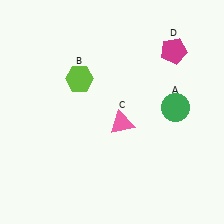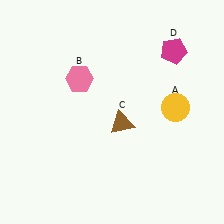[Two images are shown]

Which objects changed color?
A changed from green to yellow. B changed from lime to pink. C changed from pink to brown.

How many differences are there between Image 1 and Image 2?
There are 3 differences between the two images.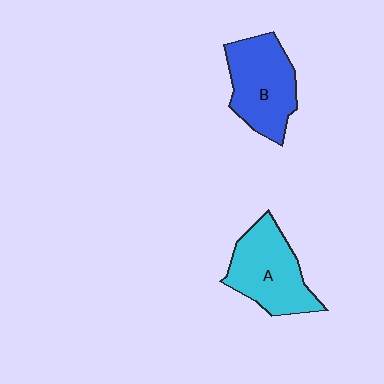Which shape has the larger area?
Shape A (cyan).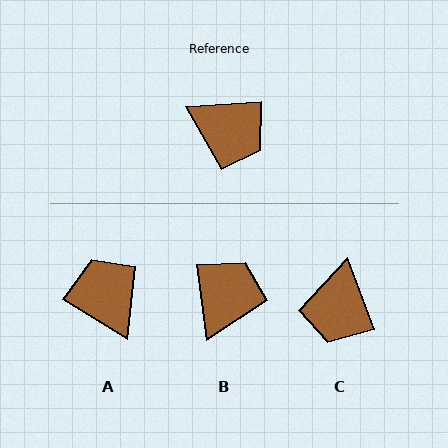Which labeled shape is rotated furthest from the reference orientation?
A, about 145 degrees away.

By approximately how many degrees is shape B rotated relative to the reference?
Approximately 93 degrees counter-clockwise.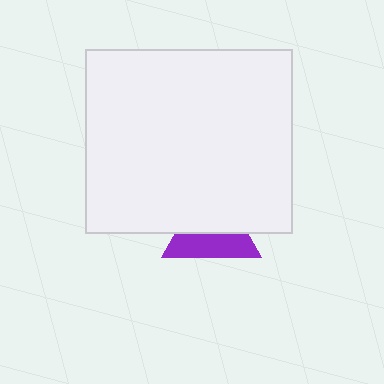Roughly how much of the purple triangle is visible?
About half of it is visible (roughly 47%).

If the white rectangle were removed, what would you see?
You would see the complete purple triangle.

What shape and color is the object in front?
The object in front is a white rectangle.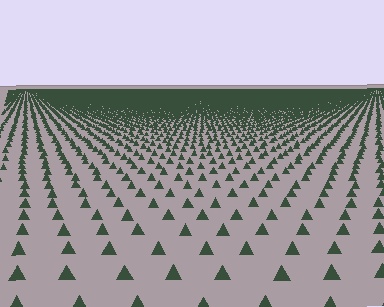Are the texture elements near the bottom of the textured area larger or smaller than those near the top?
Larger. Near the bottom, elements are closer to the viewer and appear at a bigger on-screen size.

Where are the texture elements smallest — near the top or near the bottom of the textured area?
Near the top.